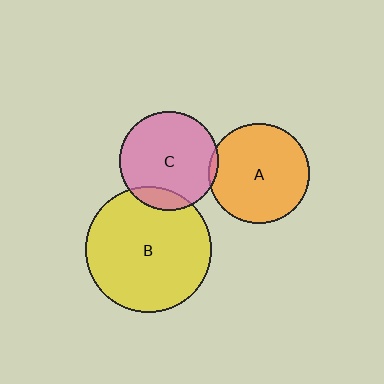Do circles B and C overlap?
Yes.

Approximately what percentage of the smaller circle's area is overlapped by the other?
Approximately 10%.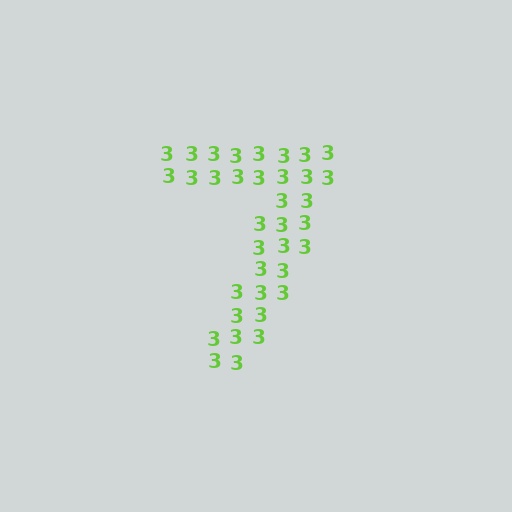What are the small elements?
The small elements are digit 3's.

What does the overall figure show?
The overall figure shows the digit 7.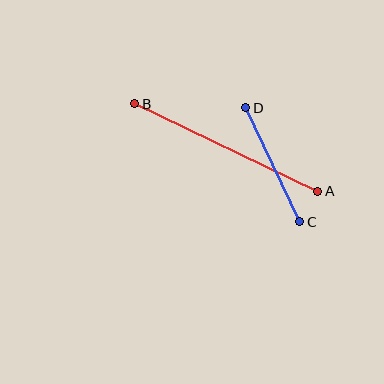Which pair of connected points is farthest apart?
Points A and B are farthest apart.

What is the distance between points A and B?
The distance is approximately 203 pixels.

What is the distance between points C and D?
The distance is approximately 126 pixels.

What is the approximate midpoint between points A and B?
The midpoint is at approximately (226, 148) pixels.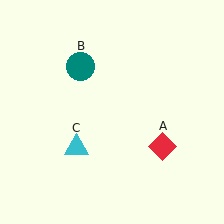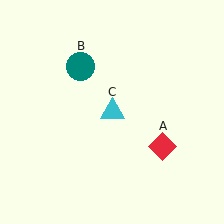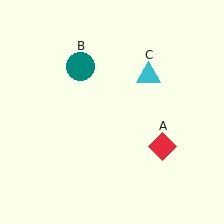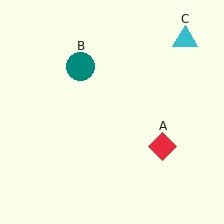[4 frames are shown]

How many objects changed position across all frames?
1 object changed position: cyan triangle (object C).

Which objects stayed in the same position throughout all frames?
Red diamond (object A) and teal circle (object B) remained stationary.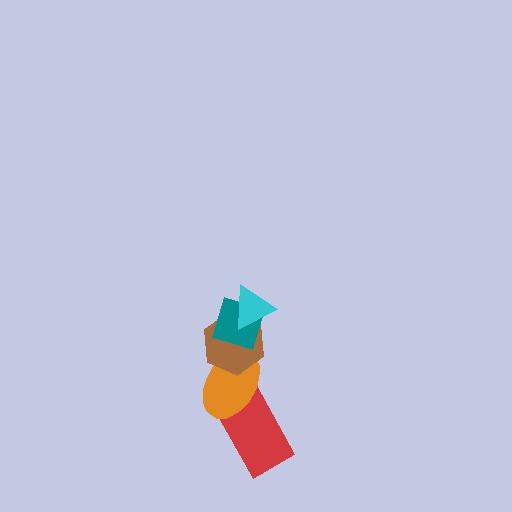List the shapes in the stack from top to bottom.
From top to bottom: the cyan triangle, the teal diamond, the brown hexagon, the orange ellipse, the red rectangle.